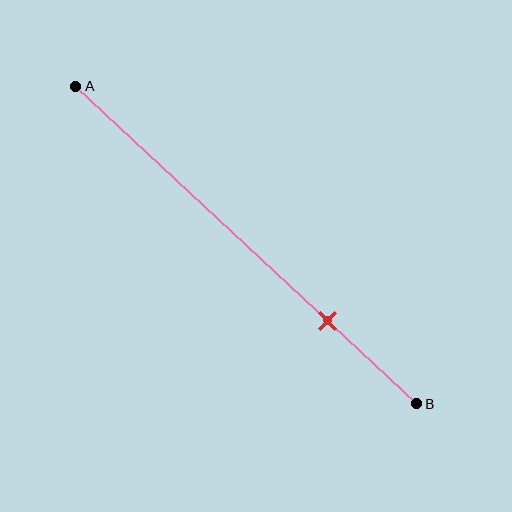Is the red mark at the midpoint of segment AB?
No, the mark is at about 75% from A, not at the 50% midpoint.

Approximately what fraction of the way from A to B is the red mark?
The red mark is approximately 75% of the way from A to B.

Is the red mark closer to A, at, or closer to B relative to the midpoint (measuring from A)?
The red mark is closer to point B than the midpoint of segment AB.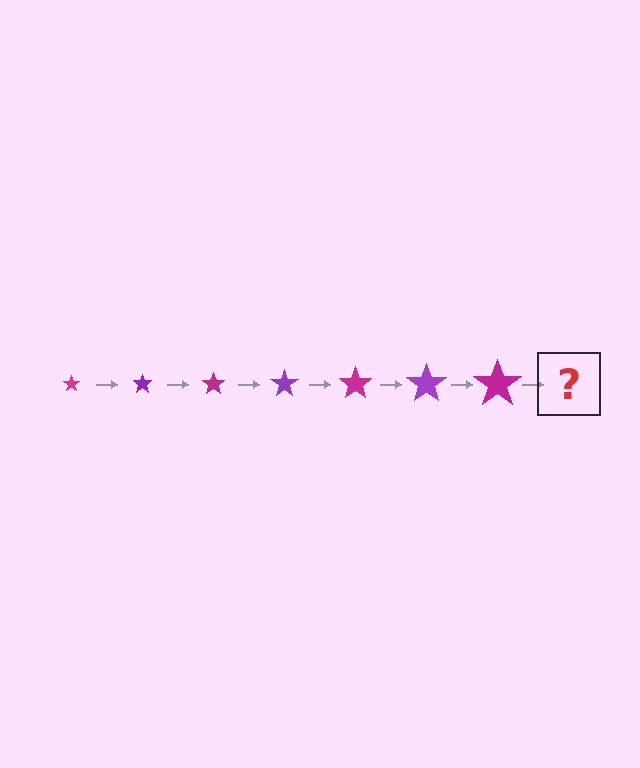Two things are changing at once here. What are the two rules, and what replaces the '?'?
The two rules are that the star grows larger each step and the color cycles through magenta and purple. The '?' should be a purple star, larger than the previous one.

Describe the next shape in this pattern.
It should be a purple star, larger than the previous one.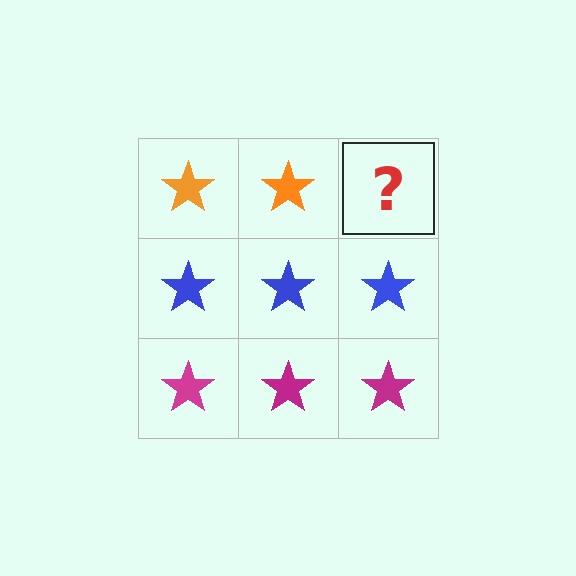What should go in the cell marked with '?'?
The missing cell should contain an orange star.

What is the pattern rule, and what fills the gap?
The rule is that each row has a consistent color. The gap should be filled with an orange star.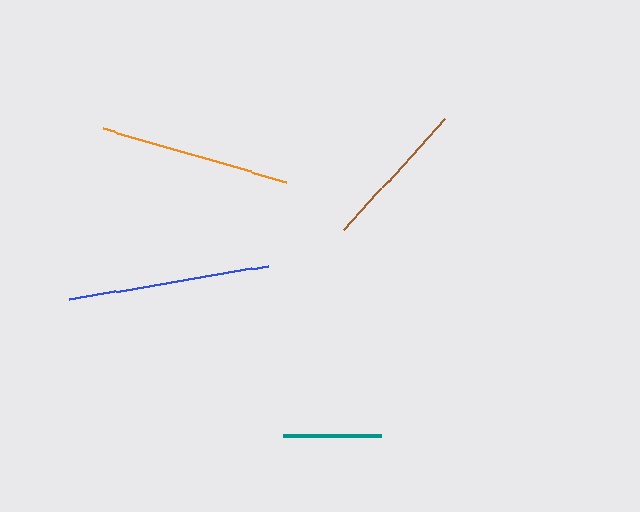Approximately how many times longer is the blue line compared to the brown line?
The blue line is approximately 1.3 times the length of the brown line.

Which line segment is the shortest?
The teal line is the shortest at approximately 99 pixels.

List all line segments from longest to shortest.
From longest to shortest: blue, orange, brown, teal.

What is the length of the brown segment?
The brown segment is approximately 150 pixels long.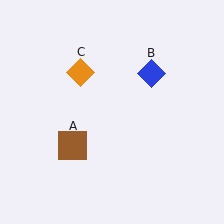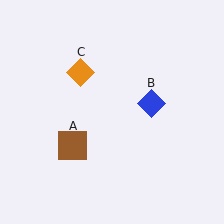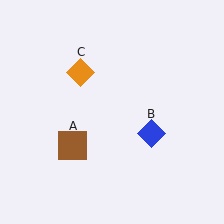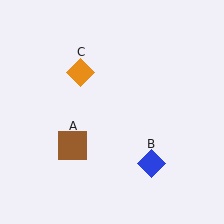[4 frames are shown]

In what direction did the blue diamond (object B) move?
The blue diamond (object B) moved down.